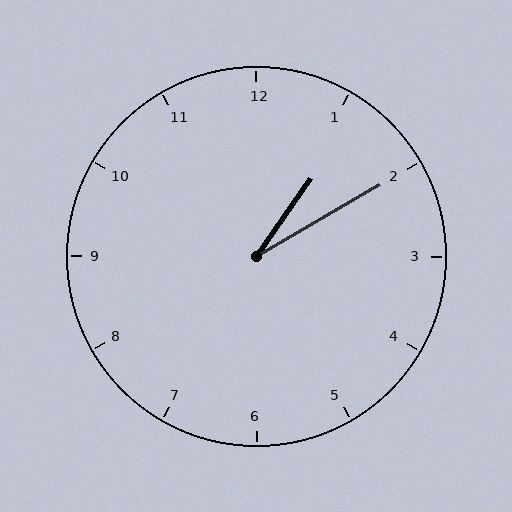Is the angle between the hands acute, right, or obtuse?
It is acute.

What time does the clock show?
1:10.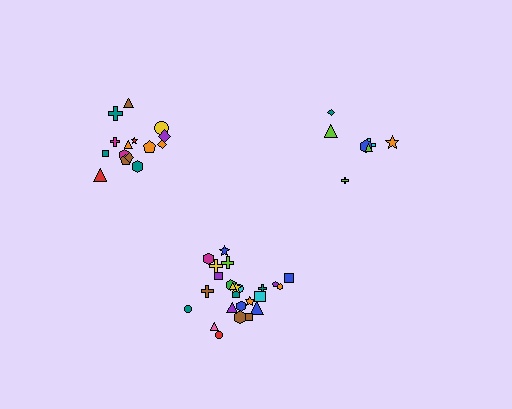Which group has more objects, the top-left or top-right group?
The top-left group.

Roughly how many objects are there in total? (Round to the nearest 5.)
Roughly 45 objects in total.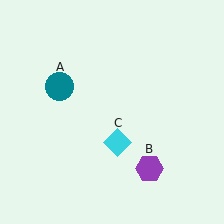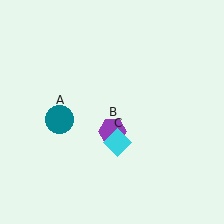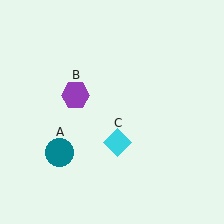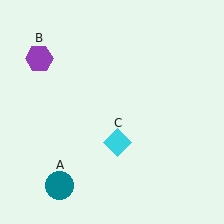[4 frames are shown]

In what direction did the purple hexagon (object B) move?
The purple hexagon (object B) moved up and to the left.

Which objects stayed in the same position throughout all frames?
Cyan diamond (object C) remained stationary.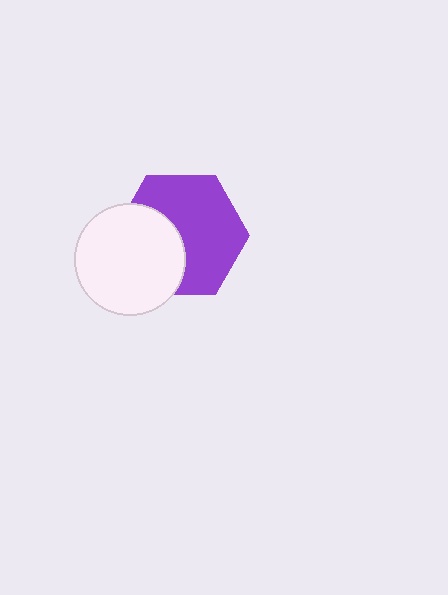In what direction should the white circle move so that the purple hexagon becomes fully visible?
The white circle should move left. That is the shortest direction to clear the overlap and leave the purple hexagon fully visible.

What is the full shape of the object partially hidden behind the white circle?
The partially hidden object is a purple hexagon.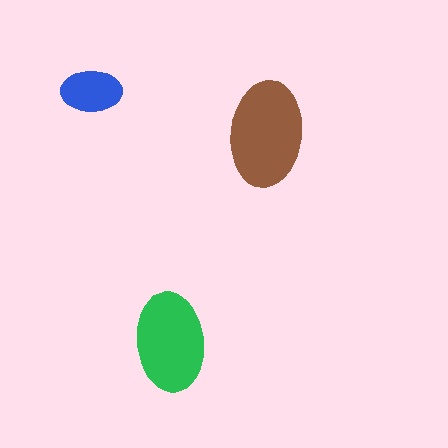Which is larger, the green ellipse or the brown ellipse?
The brown one.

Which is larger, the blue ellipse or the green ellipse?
The green one.